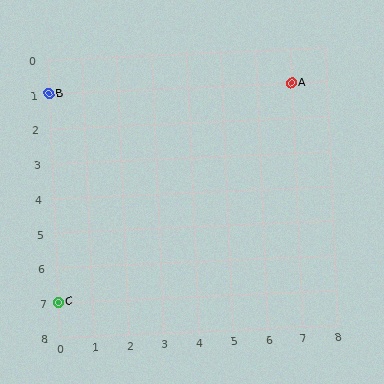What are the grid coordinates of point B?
Point B is at grid coordinates (0, 1).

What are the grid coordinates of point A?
Point A is at grid coordinates (7, 1).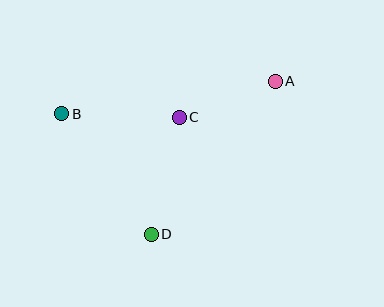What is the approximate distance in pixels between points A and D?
The distance between A and D is approximately 197 pixels.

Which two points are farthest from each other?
Points A and B are farthest from each other.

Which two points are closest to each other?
Points A and C are closest to each other.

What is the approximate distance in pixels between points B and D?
The distance between B and D is approximately 150 pixels.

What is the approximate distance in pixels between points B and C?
The distance between B and C is approximately 118 pixels.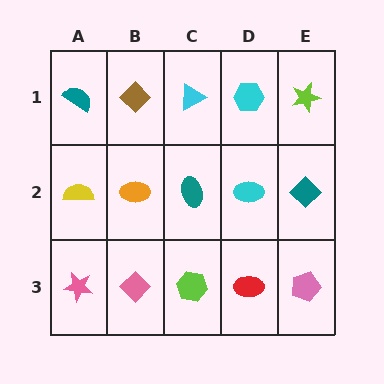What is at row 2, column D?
A cyan ellipse.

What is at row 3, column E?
A pink pentagon.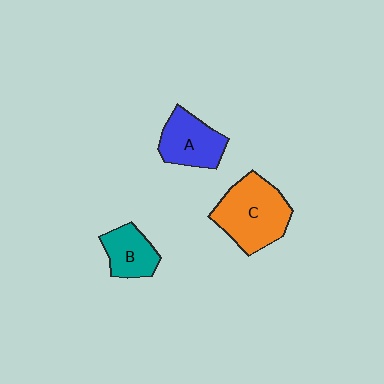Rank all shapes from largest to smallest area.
From largest to smallest: C (orange), A (blue), B (teal).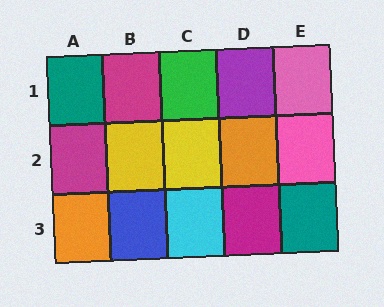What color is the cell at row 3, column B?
Blue.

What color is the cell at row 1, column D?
Purple.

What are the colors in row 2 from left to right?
Magenta, yellow, yellow, orange, pink.